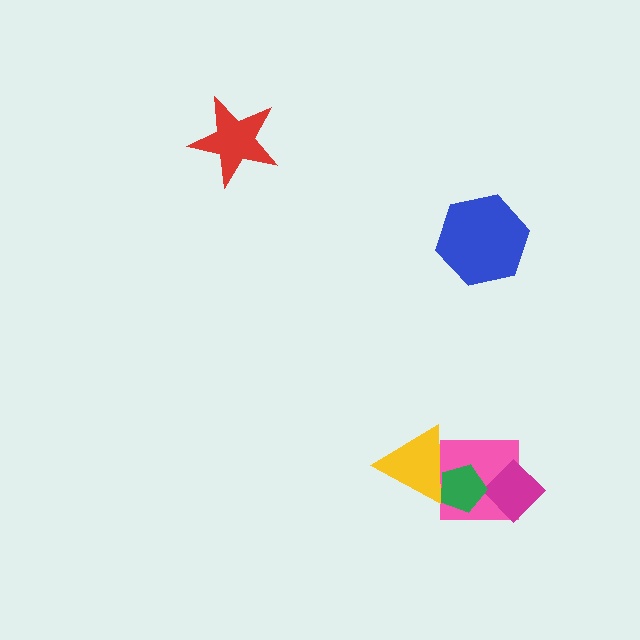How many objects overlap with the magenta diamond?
1 object overlaps with the magenta diamond.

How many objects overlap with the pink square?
3 objects overlap with the pink square.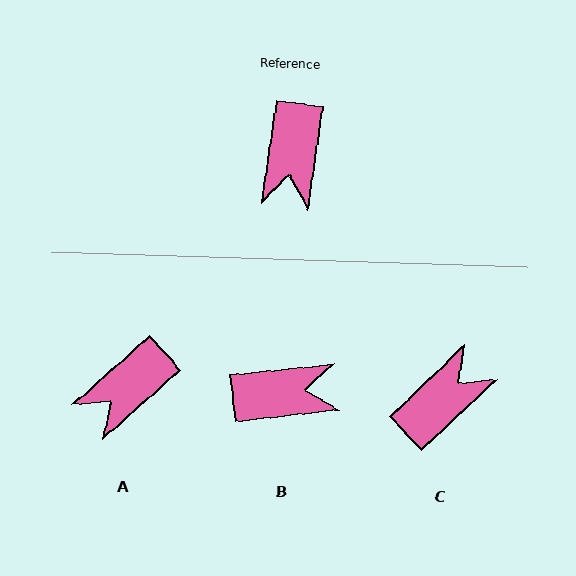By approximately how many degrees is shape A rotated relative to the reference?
Approximately 40 degrees clockwise.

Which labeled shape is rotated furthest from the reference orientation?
C, about 142 degrees away.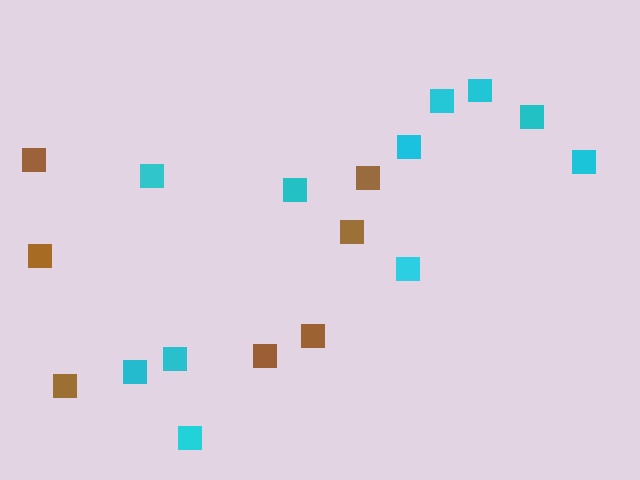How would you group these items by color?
There are 2 groups: one group of cyan squares (11) and one group of brown squares (7).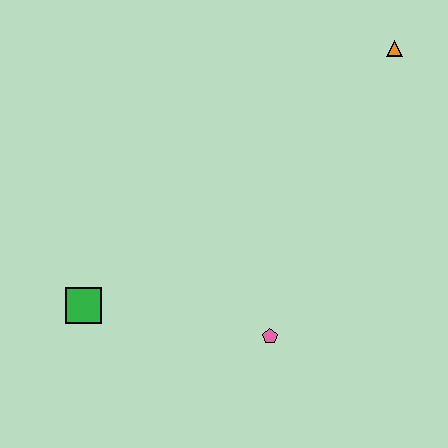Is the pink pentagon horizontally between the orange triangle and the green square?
Yes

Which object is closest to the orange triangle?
The pink pentagon is closest to the orange triangle.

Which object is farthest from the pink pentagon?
The orange triangle is farthest from the pink pentagon.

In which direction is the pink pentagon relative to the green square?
The pink pentagon is to the right of the green square.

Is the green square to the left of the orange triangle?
Yes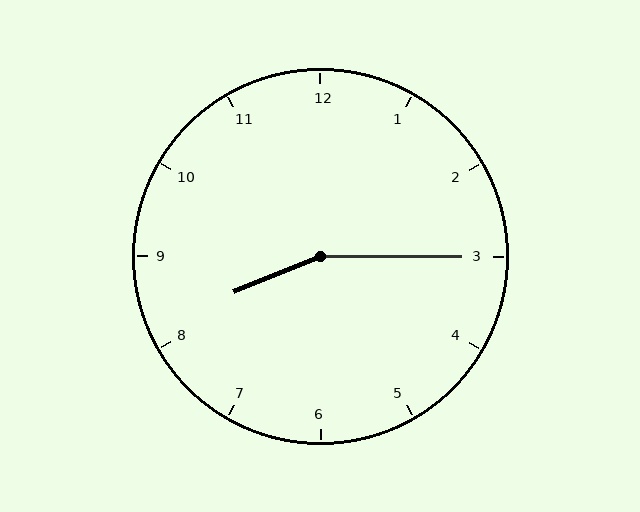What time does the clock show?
8:15.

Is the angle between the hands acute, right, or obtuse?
It is obtuse.